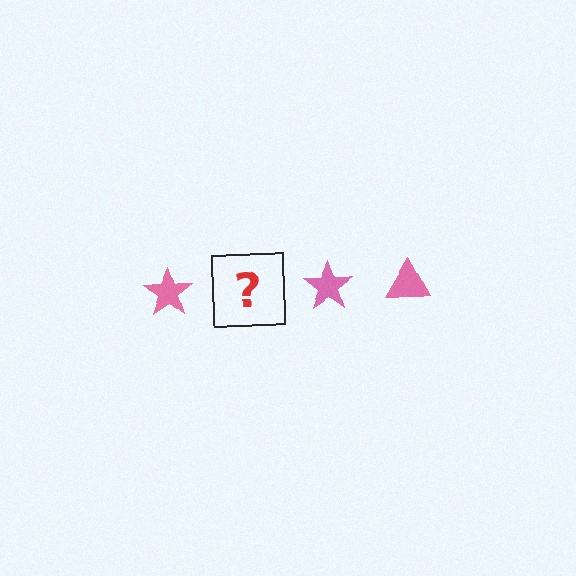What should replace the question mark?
The question mark should be replaced with a pink triangle.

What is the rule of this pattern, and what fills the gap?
The rule is that the pattern cycles through star, triangle shapes in pink. The gap should be filled with a pink triangle.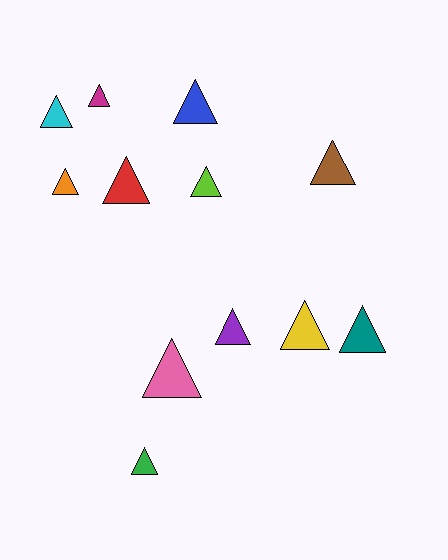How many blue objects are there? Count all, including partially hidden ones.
There is 1 blue object.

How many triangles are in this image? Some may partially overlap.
There are 12 triangles.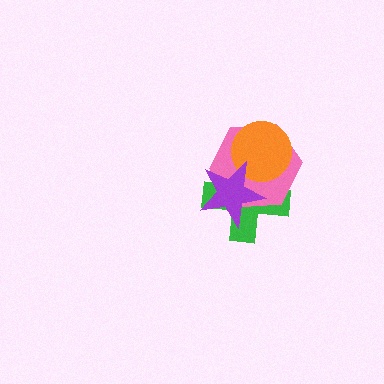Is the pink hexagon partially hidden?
Yes, it is partially covered by another shape.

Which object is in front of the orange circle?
The purple star is in front of the orange circle.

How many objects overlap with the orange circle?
3 objects overlap with the orange circle.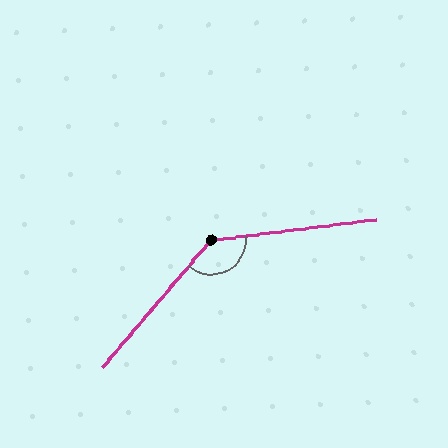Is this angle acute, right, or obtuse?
It is obtuse.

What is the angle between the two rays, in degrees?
Approximately 138 degrees.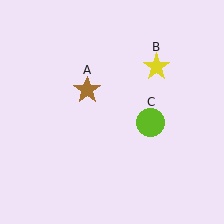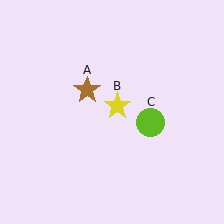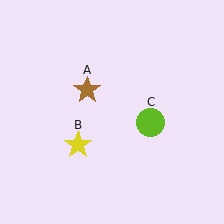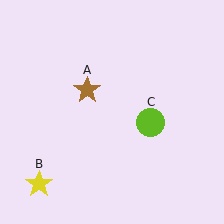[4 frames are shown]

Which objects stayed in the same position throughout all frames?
Brown star (object A) and lime circle (object C) remained stationary.